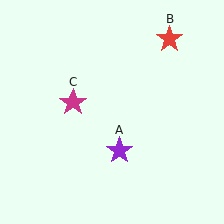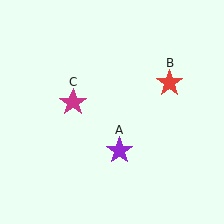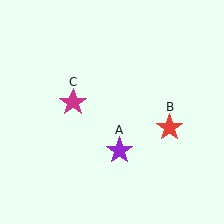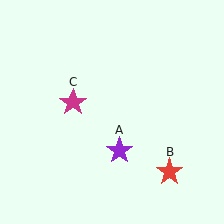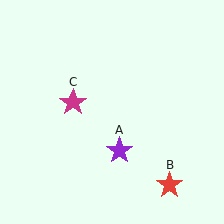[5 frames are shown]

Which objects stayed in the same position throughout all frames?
Purple star (object A) and magenta star (object C) remained stationary.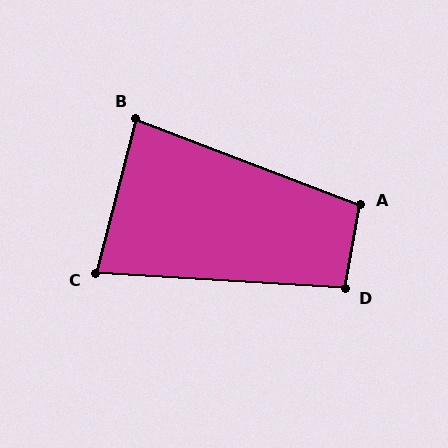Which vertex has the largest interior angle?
A, at approximately 101 degrees.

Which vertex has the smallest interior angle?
C, at approximately 79 degrees.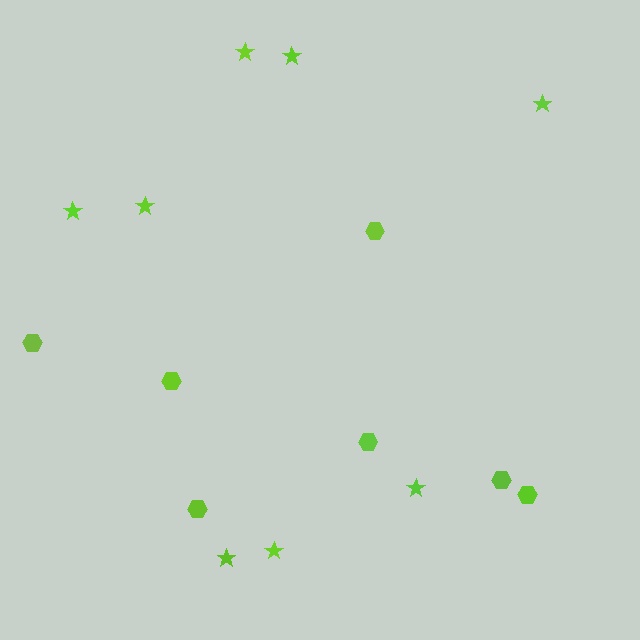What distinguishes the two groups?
There are 2 groups: one group of stars (8) and one group of hexagons (7).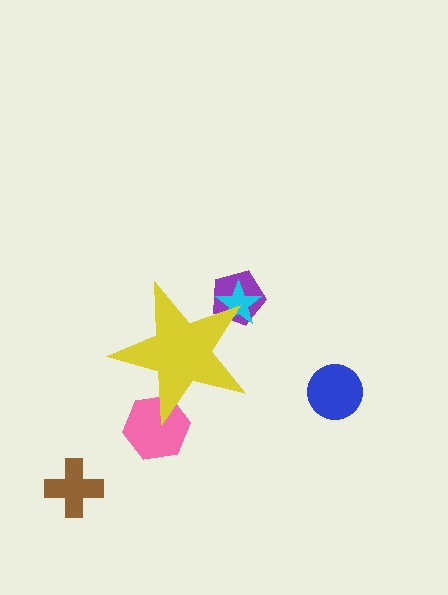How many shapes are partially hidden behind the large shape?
4 shapes are partially hidden.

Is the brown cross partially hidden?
No, the brown cross is fully visible.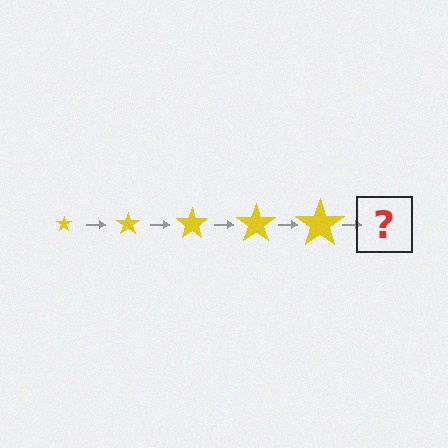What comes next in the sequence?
The next element should be a yellow star, larger than the previous one.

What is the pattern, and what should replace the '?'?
The pattern is that the star gets progressively larger each step. The '?' should be a yellow star, larger than the previous one.